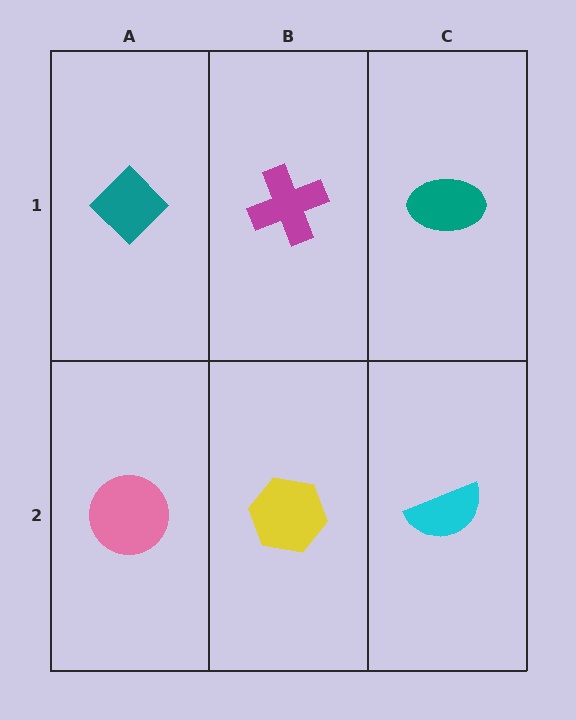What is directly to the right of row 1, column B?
A teal ellipse.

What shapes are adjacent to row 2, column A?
A teal diamond (row 1, column A), a yellow hexagon (row 2, column B).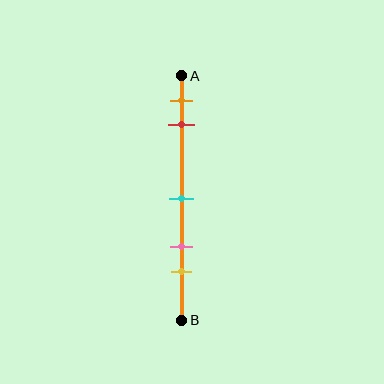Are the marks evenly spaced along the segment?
No, the marks are not evenly spaced.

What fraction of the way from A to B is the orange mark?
The orange mark is approximately 10% (0.1) of the way from A to B.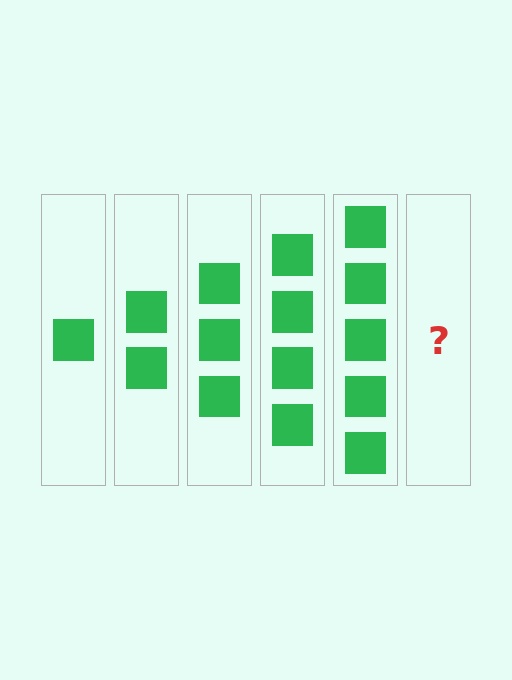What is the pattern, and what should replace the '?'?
The pattern is that each step adds one more square. The '?' should be 6 squares.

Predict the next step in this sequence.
The next step is 6 squares.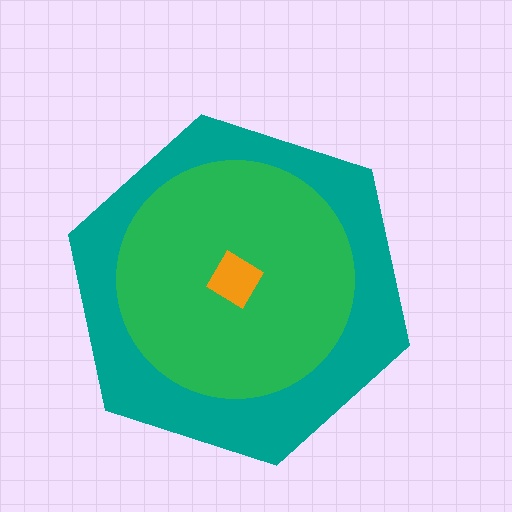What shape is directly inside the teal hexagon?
The green circle.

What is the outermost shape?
The teal hexagon.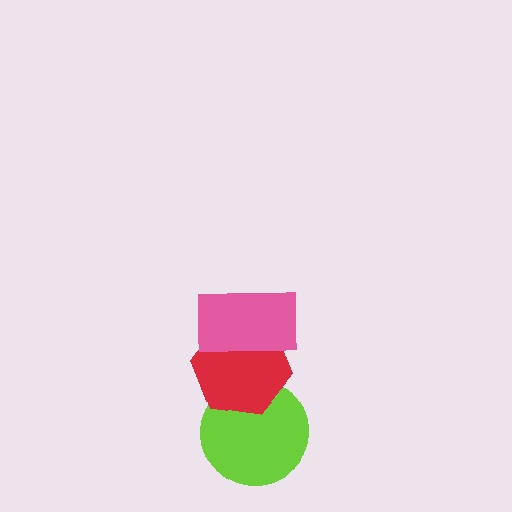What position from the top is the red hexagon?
The red hexagon is 2nd from the top.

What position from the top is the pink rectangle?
The pink rectangle is 1st from the top.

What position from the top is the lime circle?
The lime circle is 3rd from the top.